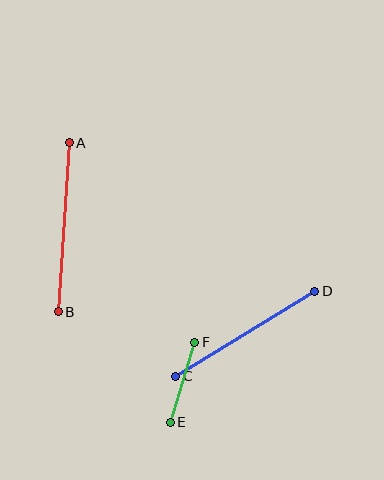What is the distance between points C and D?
The distance is approximately 163 pixels.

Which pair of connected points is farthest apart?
Points A and B are farthest apart.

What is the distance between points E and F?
The distance is approximately 84 pixels.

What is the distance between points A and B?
The distance is approximately 170 pixels.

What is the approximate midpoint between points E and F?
The midpoint is at approximately (183, 382) pixels.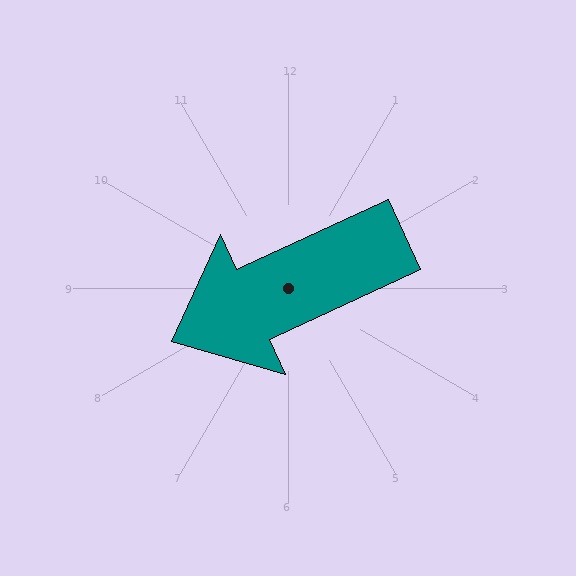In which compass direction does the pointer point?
Southwest.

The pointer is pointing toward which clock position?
Roughly 8 o'clock.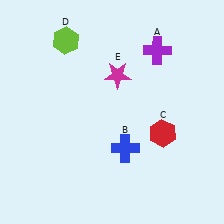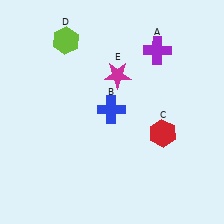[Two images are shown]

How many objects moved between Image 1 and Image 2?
1 object moved between the two images.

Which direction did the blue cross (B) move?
The blue cross (B) moved up.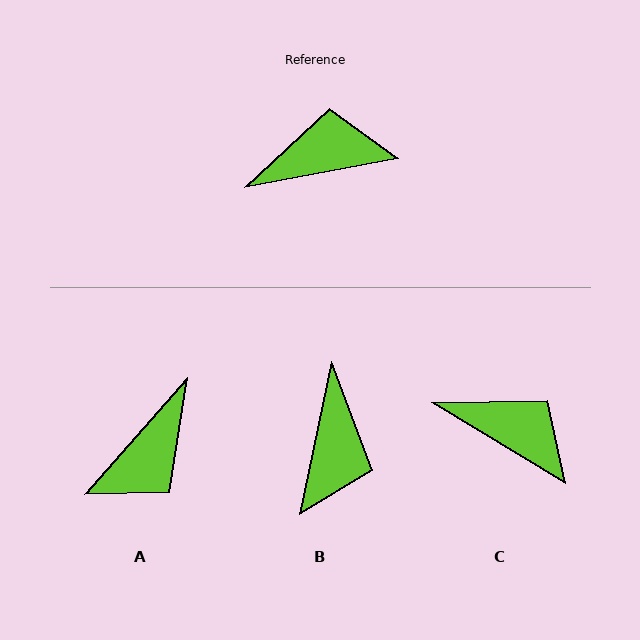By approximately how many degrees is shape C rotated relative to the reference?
Approximately 42 degrees clockwise.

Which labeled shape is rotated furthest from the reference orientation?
A, about 142 degrees away.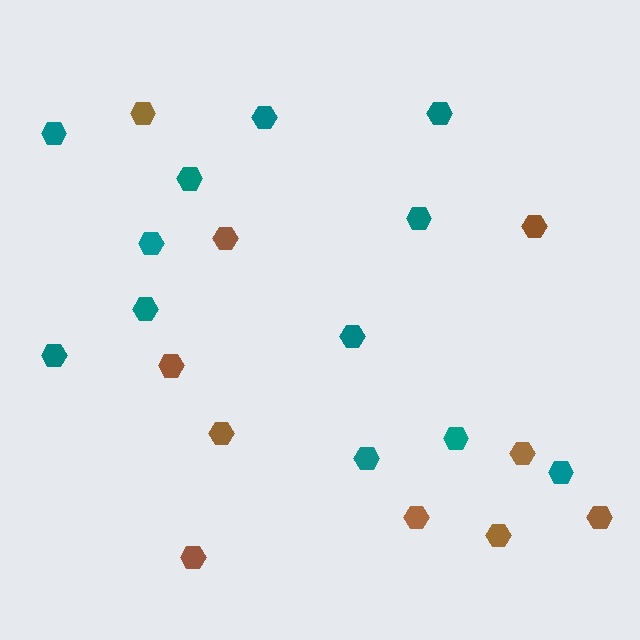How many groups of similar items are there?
There are 2 groups: one group of brown hexagons (10) and one group of teal hexagons (12).